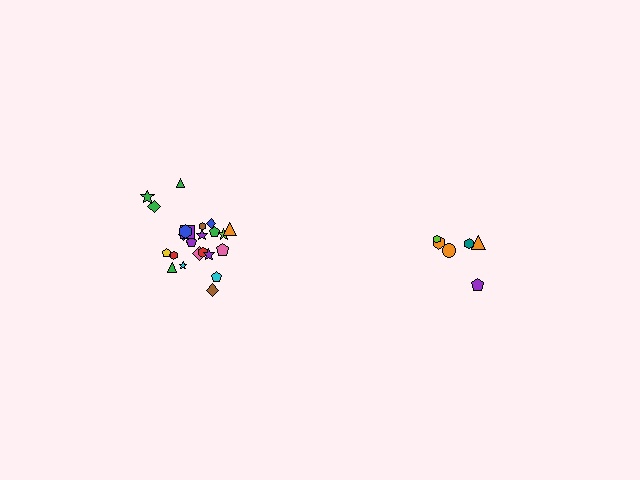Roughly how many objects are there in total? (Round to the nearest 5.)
Roughly 30 objects in total.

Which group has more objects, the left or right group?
The left group.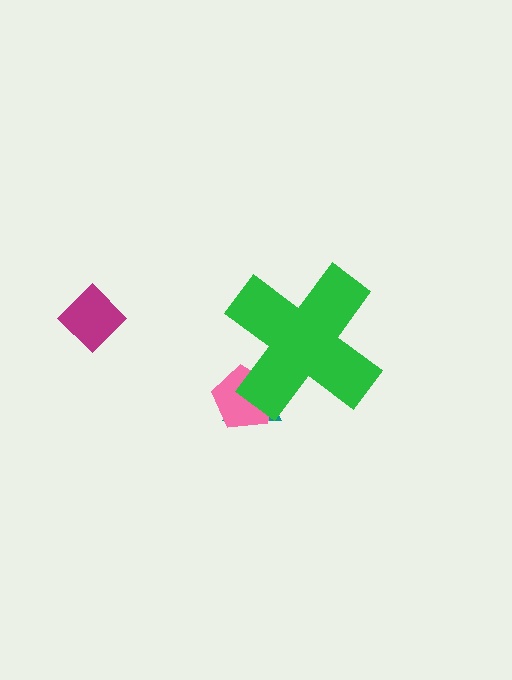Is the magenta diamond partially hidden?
No, the magenta diamond is fully visible.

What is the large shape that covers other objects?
A green cross.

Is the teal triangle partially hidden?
Yes, the teal triangle is partially hidden behind the green cross.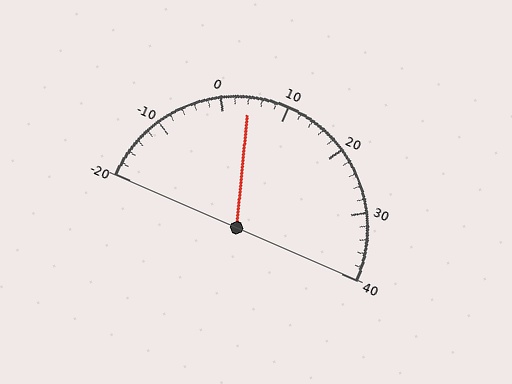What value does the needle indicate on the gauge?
The needle indicates approximately 4.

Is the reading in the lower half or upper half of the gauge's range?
The reading is in the lower half of the range (-20 to 40).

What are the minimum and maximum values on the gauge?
The gauge ranges from -20 to 40.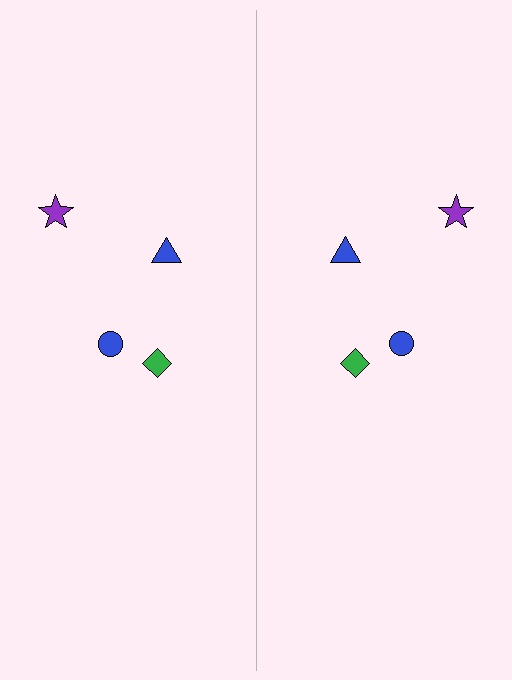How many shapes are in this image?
There are 8 shapes in this image.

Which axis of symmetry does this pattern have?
The pattern has a vertical axis of symmetry running through the center of the image.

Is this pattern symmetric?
Yes, this pattern has bilateral (reflection) symmetry.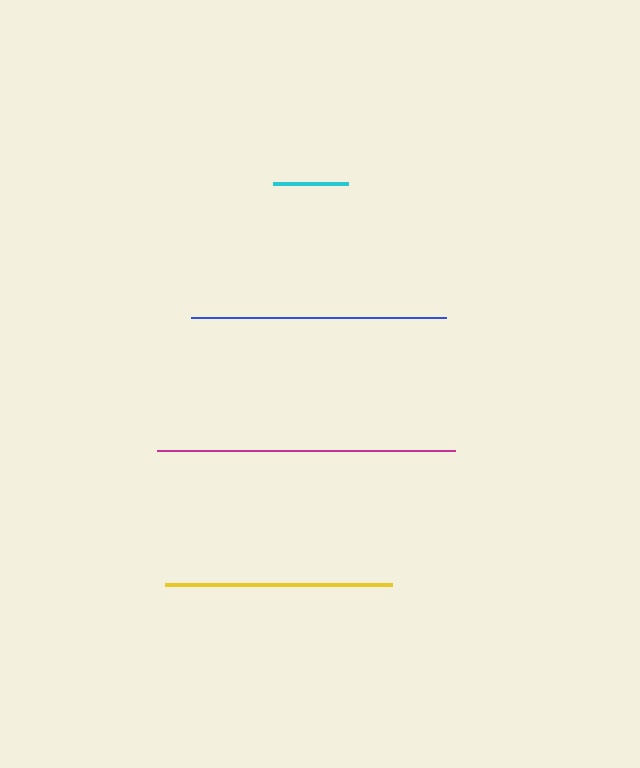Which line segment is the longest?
The magenta line is the longest at approximately 298 pixels.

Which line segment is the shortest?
The cyan line is the shortest at approximately 75 pixels.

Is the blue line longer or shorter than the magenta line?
The magenta line is longer than the blue line.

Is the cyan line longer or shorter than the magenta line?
The magenta line is longer than the cyan line.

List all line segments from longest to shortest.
From longest to shortest: magenta, blue, yellow, cyan.